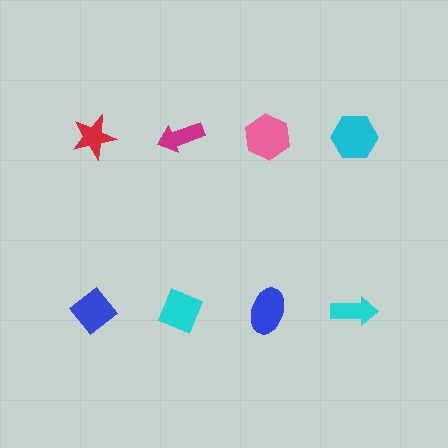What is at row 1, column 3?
A pink hexagon.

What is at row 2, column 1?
A blue diamond.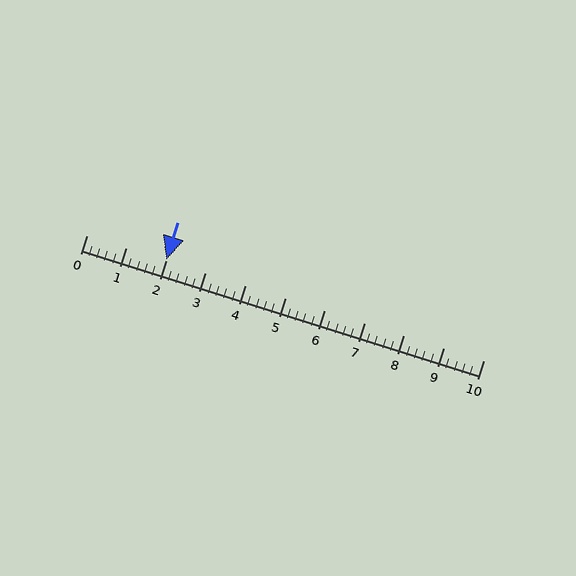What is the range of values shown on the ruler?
The ruler shows values from 0 to 10.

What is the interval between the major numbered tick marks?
The major tick marks are spaced 1 units apart.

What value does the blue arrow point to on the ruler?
The blue arrow points to approximately 2.0.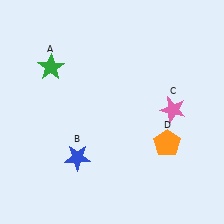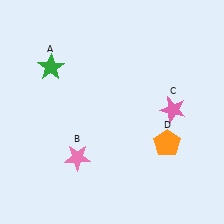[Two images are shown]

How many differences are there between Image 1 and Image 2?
There is 1 difference between the two images.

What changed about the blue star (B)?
In Image 1, B is blue. In Image 2, it changed to pink.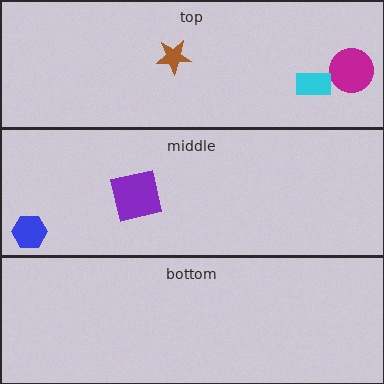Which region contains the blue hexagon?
The middle region.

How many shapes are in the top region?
3.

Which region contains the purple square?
The middle region.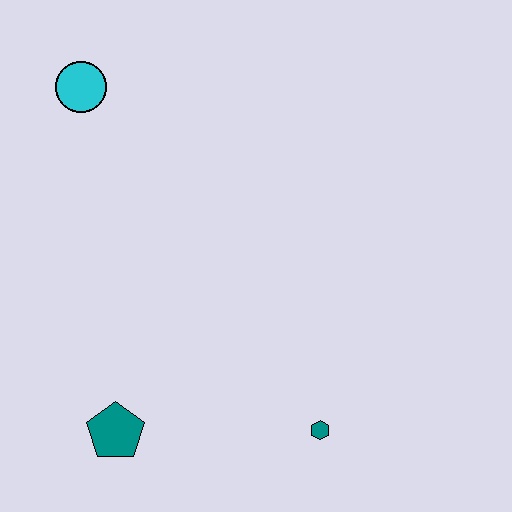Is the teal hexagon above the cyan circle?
No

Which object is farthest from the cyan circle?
The teal hexagon is farthest from the cyan circle.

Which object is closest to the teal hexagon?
The teal pentagon is closest to the teal hexagon.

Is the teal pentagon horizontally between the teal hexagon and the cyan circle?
Yes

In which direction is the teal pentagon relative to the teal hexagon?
The teal pentagon is to the left of the teal hexagon.